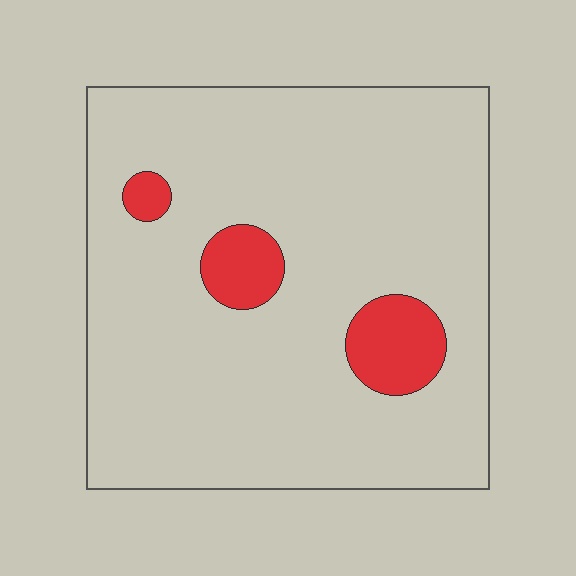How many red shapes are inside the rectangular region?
3.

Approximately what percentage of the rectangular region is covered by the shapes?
Approximately 10%.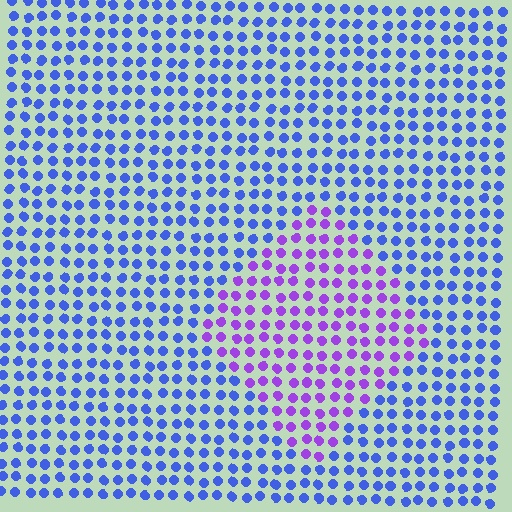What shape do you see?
I see a diamond.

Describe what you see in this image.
The image is filled with small blue elements in a uniform arrangement. A diamond-shaped region is visible where the elements are tinted to a slightly different hue, forming a subtle color boundary.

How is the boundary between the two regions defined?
The boundary is defined purely by a slight shift in hue (about 47 degrees). Spacing, size, and orientation are identical on both sides.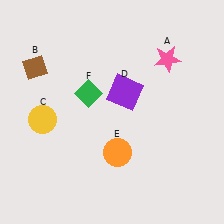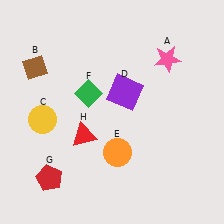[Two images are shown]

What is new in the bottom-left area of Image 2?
A red triangle (H) was added in the bottom-left area of Image 2.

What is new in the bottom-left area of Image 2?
A red pentagon (G) was added in the bottom-left area of Image 2.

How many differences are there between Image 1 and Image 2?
There are 2 differences between the two images.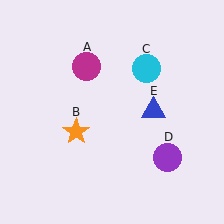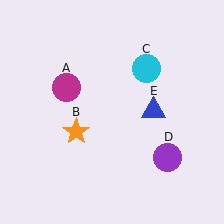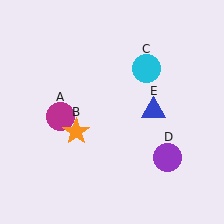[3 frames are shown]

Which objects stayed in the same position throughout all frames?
Orange star (object B) and cyan circle (object C) and purple circle (object D) and blue triangle (object E) remained stationary.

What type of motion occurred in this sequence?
The magenta circle (object A) rotated counterclockwise around the center of the scene.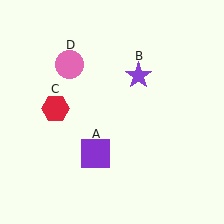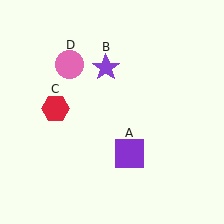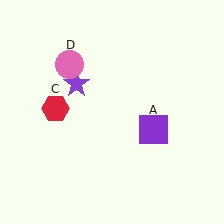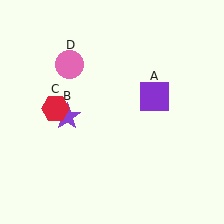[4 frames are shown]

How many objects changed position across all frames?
2 objects changed position: purple square (object A), purple star (object B).